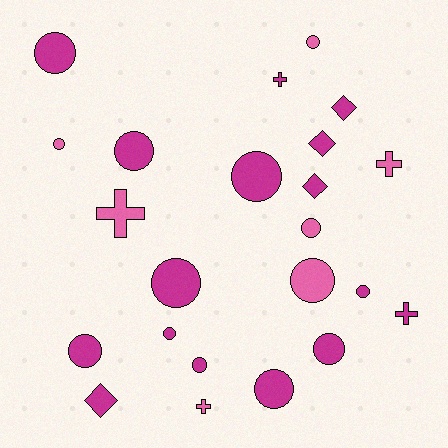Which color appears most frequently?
Magenta, with 16 objects.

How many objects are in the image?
There are 23 objects.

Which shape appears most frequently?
Circle, with 14 objects.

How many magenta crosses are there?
There are 2 magenta crosses.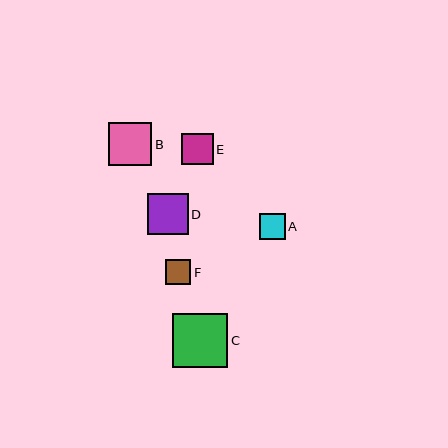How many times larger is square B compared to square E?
Square B is approximately 1.4 times the size of square E.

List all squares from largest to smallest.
From largest to smallest: C, B, D, E, A, F.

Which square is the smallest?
Square F is the smallest with a size of approximately 26 pixels.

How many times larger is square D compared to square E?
Square D is approximately 1.3 times the size of square E.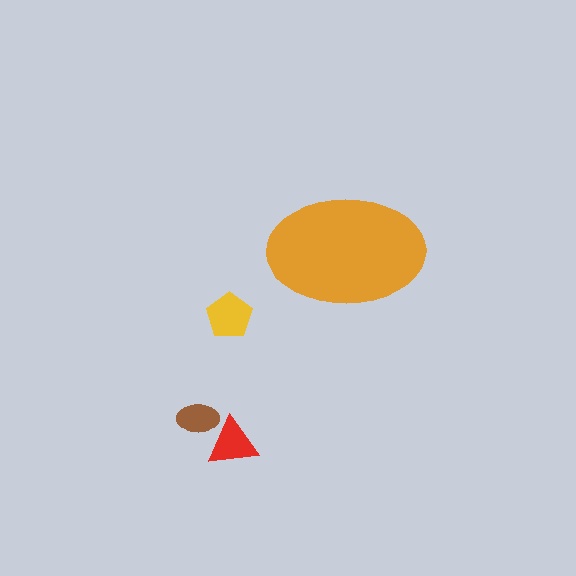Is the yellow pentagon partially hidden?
No, the yellow pentagon is fully visible.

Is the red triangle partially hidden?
No, the red triangle is fully visible.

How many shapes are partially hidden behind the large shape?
0 shapes are partially hidden.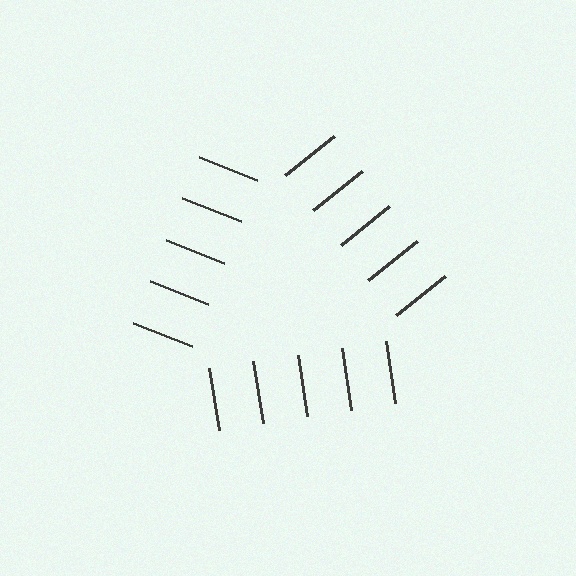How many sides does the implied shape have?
3 sides — the line-ends trace a triangle.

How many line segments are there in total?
15 — 5 along each of the 3 edges.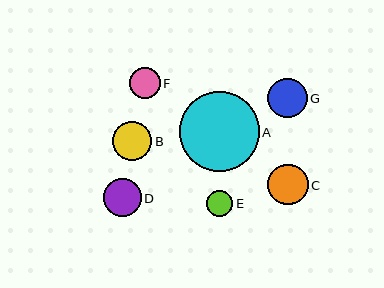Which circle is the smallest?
Circle E is the smallest with a size of approximately 26 pixels.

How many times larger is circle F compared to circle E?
Circle F is approximately 1.2 times the size of circle E.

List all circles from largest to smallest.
From largest to smallest: A, C, G, B, D, F, E.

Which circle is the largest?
Circle A is the largest with a size of approximately 80 pixels.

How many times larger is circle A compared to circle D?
Circle A is approximately 2.1 times the size of circle D.